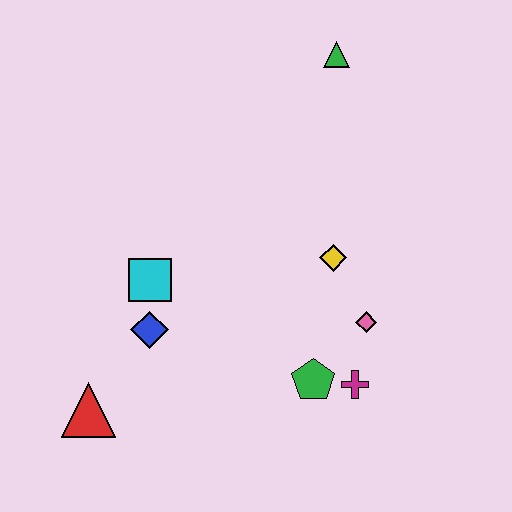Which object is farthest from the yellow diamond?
The red triangle is farthest from the yellow diamond.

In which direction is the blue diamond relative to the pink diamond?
The blue diamond is to the left of the pink diamond.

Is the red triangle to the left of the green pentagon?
Yes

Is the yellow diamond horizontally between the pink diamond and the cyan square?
Yes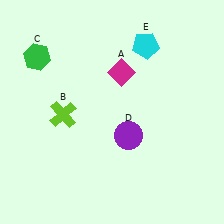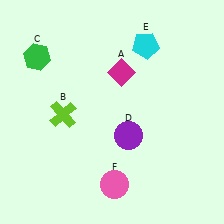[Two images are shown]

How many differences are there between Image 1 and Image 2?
There is 1 difference between the two images.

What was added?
A pink circle (F) was added in Image 2.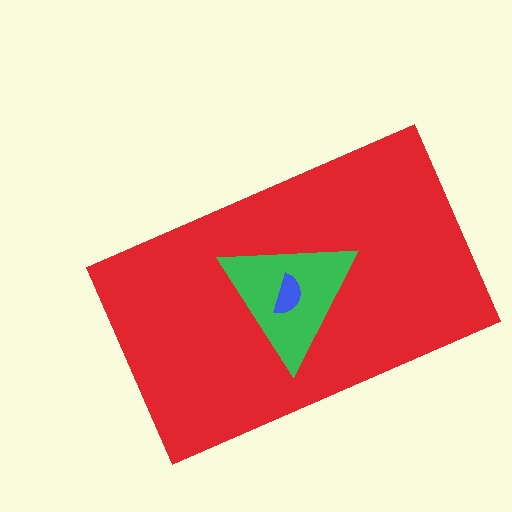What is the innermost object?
The blue semicircle.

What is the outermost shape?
The red rectangle.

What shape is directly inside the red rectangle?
The green triangle.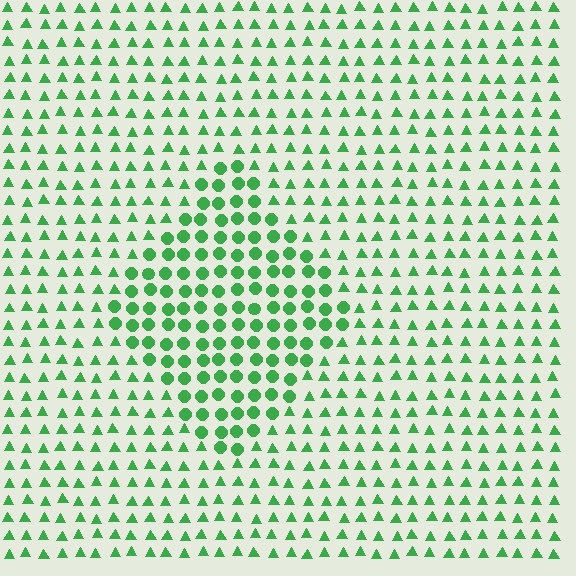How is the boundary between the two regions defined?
The boundary is defined by a change in element shape: circles inside vs. triangles outside. All elements share the same color and spacing.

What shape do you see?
I see a diamond.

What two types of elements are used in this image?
The image uses circles inside the diamond region and triangles outside it.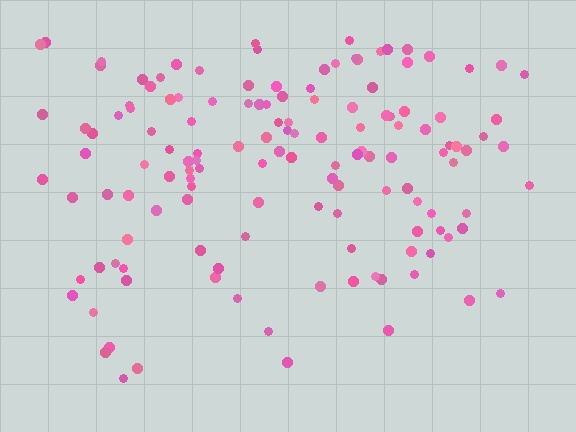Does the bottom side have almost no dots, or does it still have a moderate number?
Still a moderate number, just noticeably fewer than the top.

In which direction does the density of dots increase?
From bottom to top, with the top side densest.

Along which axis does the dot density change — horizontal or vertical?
Vertical.